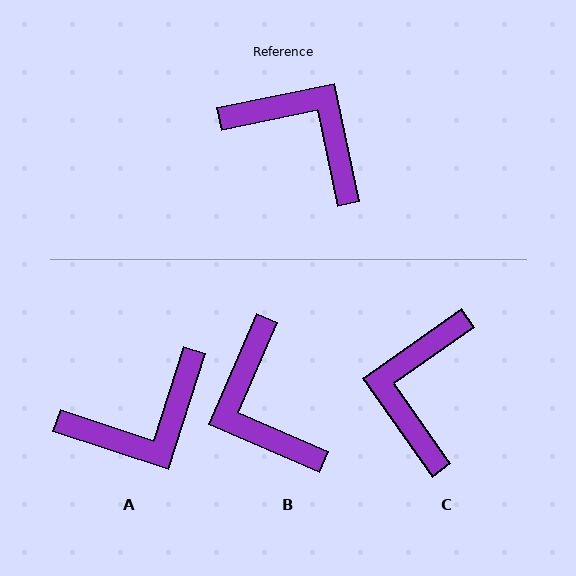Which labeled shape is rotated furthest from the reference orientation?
B, about 145 degrees away.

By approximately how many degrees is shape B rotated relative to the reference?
Approximately 145 degrees counter-clockwise.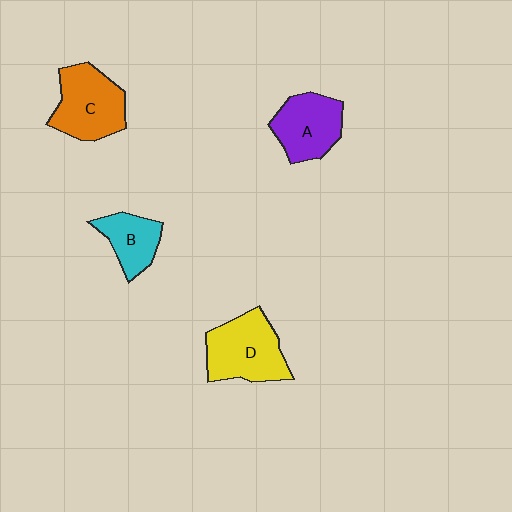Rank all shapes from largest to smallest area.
From largest to smallest: D (yellow), C (orange), A (purple), B (cyan).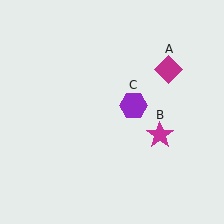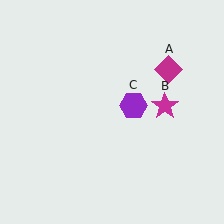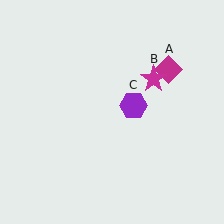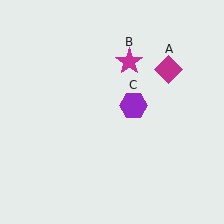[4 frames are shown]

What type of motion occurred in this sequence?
The magenta star (object B) rotated counterclockwise around the center of the scene.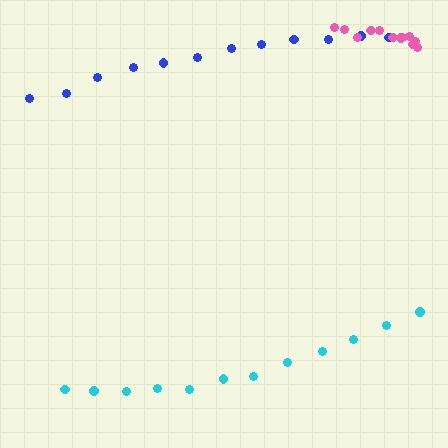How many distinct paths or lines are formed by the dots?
There are 3 distinct paths.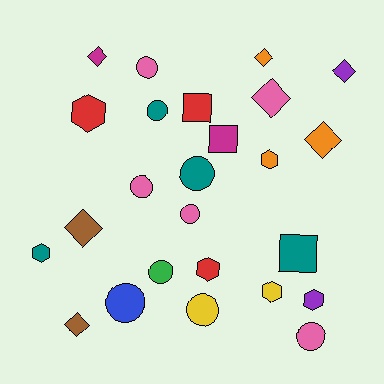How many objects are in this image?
There are 25 objects.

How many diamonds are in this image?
There are 7 diamonds.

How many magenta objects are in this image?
There are 2 magenta objects.